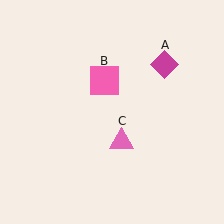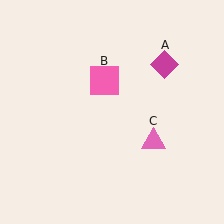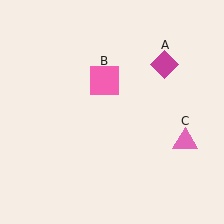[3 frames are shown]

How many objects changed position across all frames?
1 object changed position: pink triangle (object C).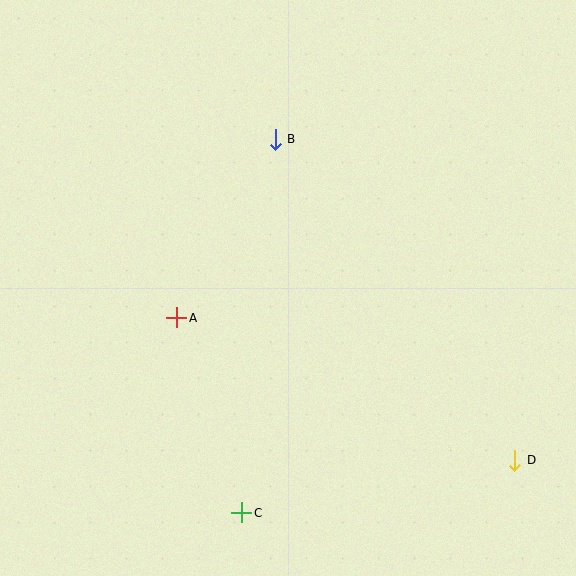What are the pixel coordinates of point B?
Point B is at (275, 139).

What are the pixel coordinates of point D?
Point D is at (515, 460).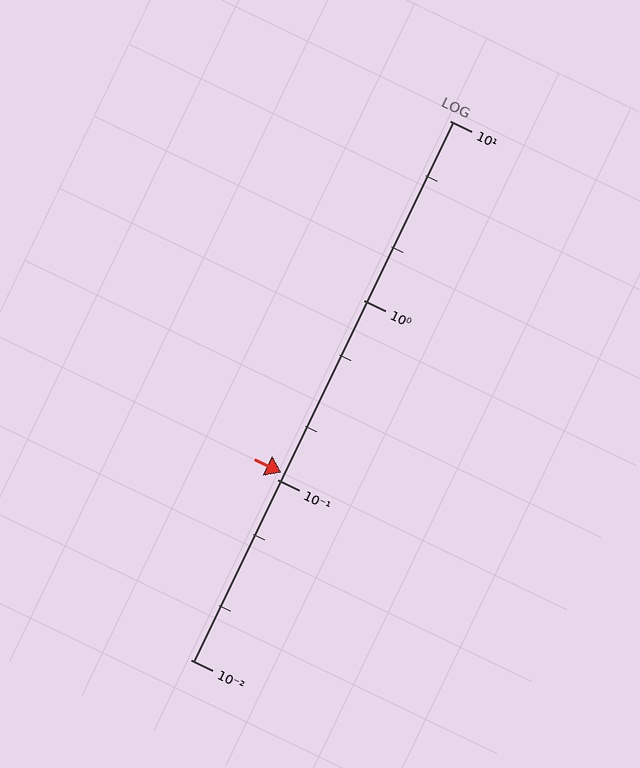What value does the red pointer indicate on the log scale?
The pointer indicates approximately 0.11.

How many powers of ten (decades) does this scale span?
The scale spans 3 decades, from 0.01 to 10.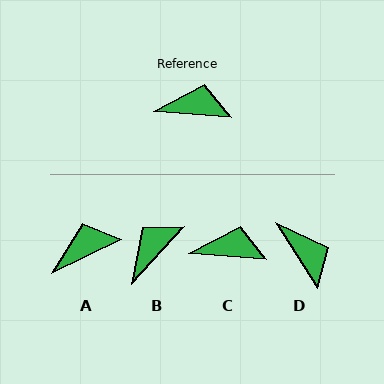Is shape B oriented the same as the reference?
No, it is off by about 52 degrees.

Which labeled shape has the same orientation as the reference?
C.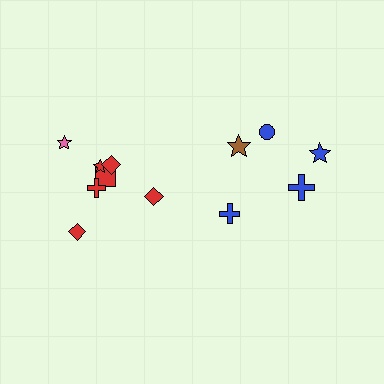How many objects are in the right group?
There are 5 objects.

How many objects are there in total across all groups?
There are 12 objects.